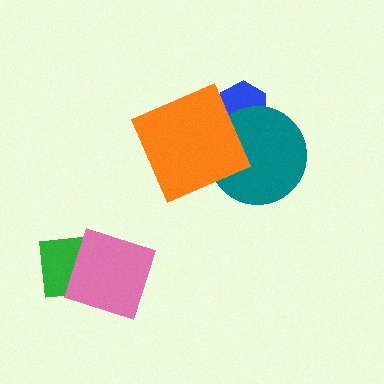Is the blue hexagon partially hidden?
Yes, it is partially covered by another shape.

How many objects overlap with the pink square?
1 object overlaps with the pink square.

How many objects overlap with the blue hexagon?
2 objects overlap with the blue hexagon.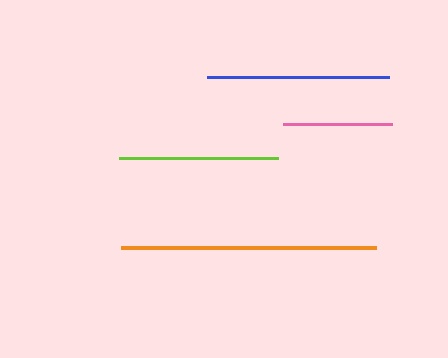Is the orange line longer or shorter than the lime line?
The orange line is longer than the lime line.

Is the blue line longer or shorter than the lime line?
The blue line is longer than the lime line.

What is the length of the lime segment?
The lime segment is approximately 159 pixels long.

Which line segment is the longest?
The orange line is the longest at approximately 255 pixels.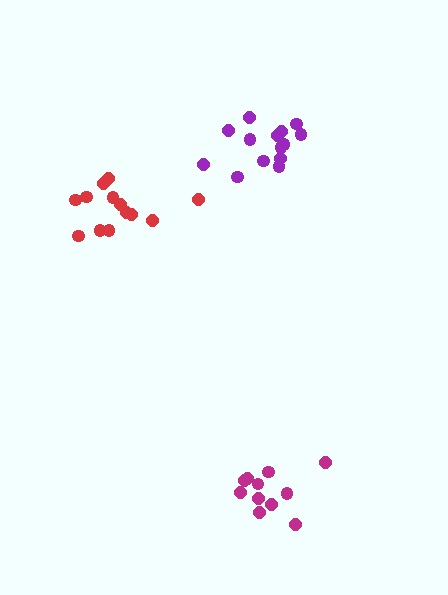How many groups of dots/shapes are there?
There are 3 groups.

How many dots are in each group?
Group 1: 13 dots, Group 2: 11 dots, Group 3: 14 dots (38 total).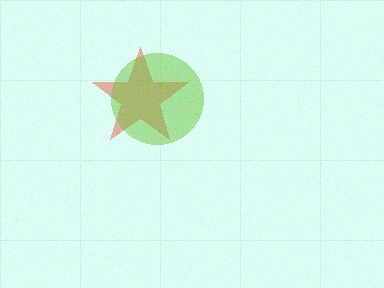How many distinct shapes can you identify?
There are 2 distinct shapes: a red star, a lime circle.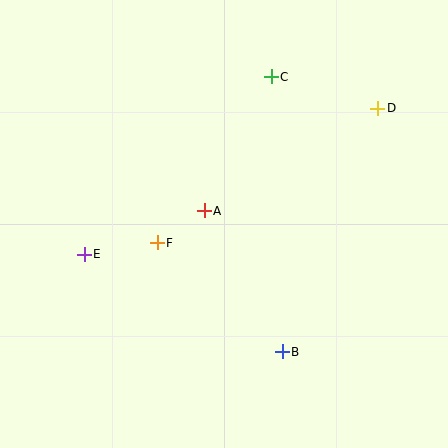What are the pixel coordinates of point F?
Point F is at (157, 243).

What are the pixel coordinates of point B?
Point B is at (282, 352).